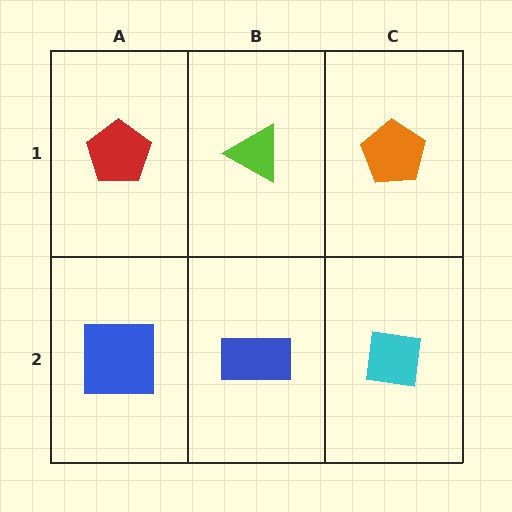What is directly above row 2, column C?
An orange pentagon.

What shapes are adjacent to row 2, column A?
A red pentagon (row 1, column A), a blue rectangle (row 2, column B).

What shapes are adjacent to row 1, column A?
A blue square (row 2, column A), a lime triangle (row 1, column B).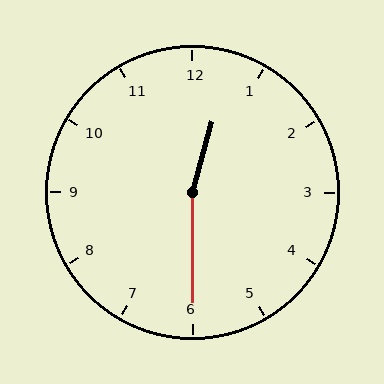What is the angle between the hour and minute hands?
Approximately 165 degrees.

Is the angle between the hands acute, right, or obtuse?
It is obtuse.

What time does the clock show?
12:30.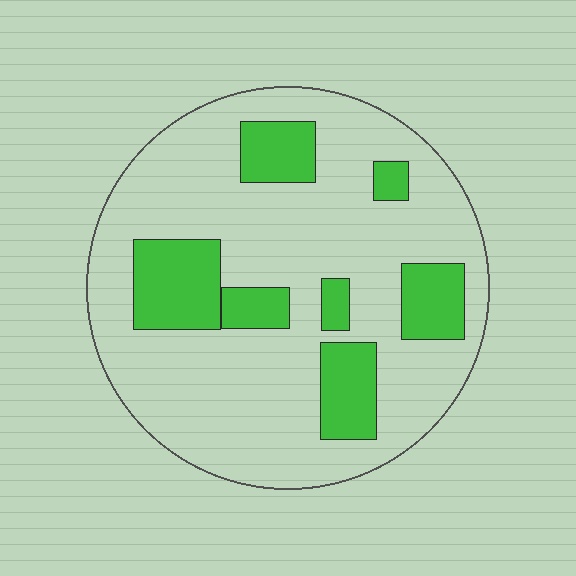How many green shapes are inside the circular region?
7.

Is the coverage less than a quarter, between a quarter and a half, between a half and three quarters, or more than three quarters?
Less than a quarter.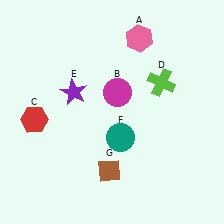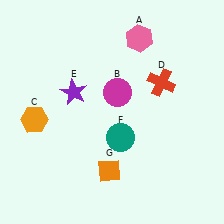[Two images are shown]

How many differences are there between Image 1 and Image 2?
There are 3 differences between the two images.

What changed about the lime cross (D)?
In Image 1, D is lime. In Image 2, it changed to red.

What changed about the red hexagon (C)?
In Image 1, C is red. In Image 2, it changed to orange.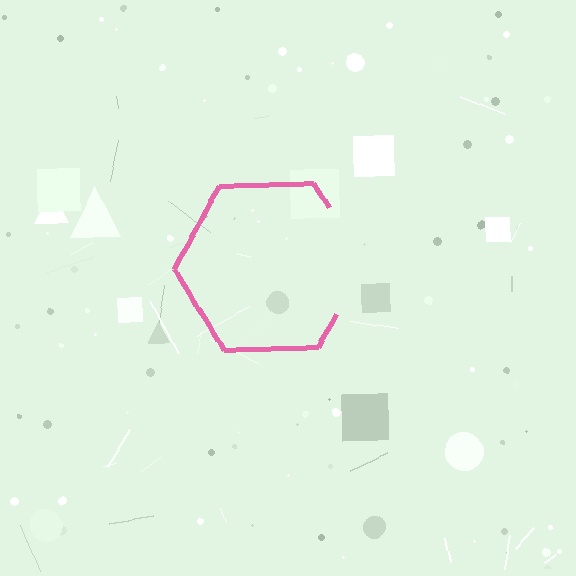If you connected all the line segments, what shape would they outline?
They would outline a hexagon.